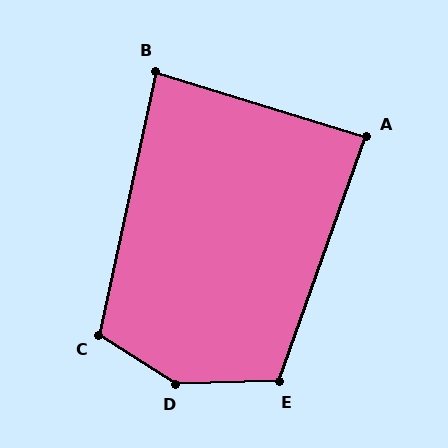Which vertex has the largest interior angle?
D, at approximately 146 degrees.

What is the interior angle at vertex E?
Approximately 111 degrees (obtuse).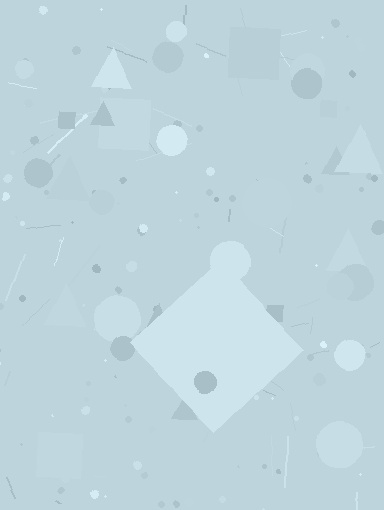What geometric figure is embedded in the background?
A diamond is embedded in the background.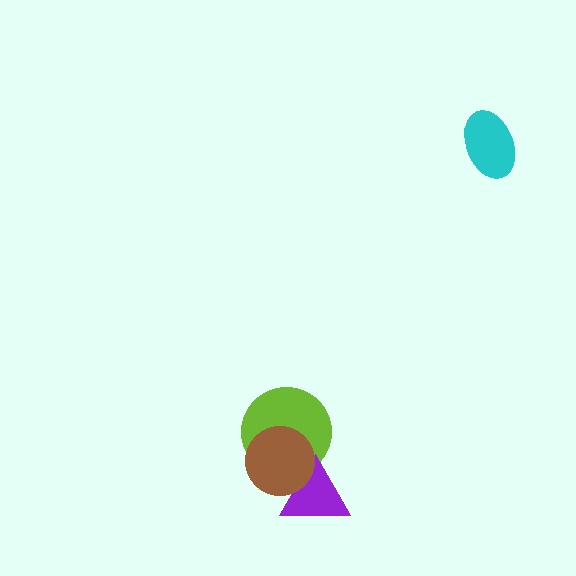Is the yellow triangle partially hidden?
Yes, it is partially covered by another shape.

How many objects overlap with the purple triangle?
3 objects overlap with the purple triangle.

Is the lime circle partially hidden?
Yes, it is partially covered by another shape.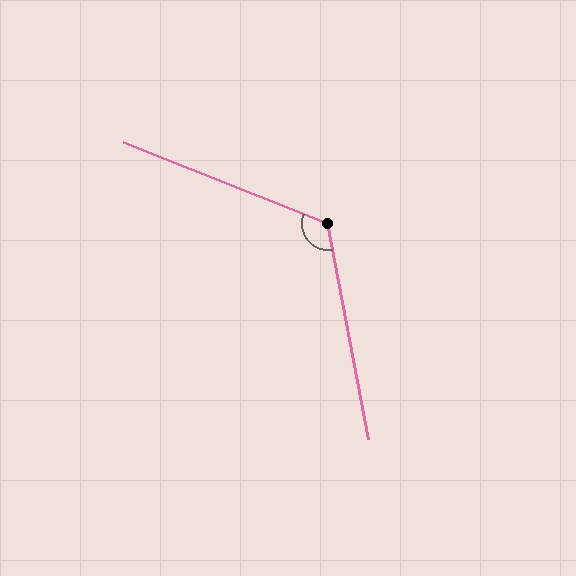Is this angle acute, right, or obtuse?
It is obtuse.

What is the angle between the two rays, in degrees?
Approximately 122 degrees.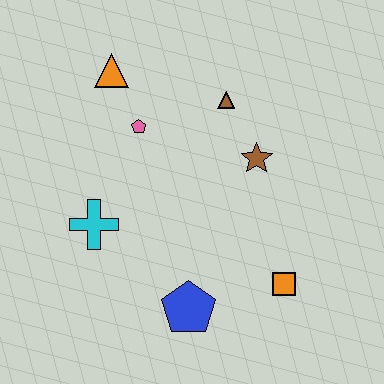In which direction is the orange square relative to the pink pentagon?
The orange square is below the pink pentagon.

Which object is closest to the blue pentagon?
The orange square is closest to the blue pentagon.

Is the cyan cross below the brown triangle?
Yes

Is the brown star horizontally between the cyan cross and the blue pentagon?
No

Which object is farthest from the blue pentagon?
The orange triangle is farthest from the blue pentagon.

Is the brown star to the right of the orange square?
No